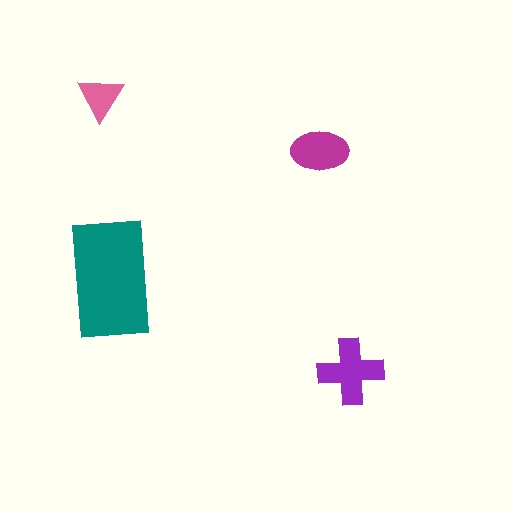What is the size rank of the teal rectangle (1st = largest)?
1st.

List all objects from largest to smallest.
The teal rectangle, the purple cross, the magenta ellipse, the pink triangle.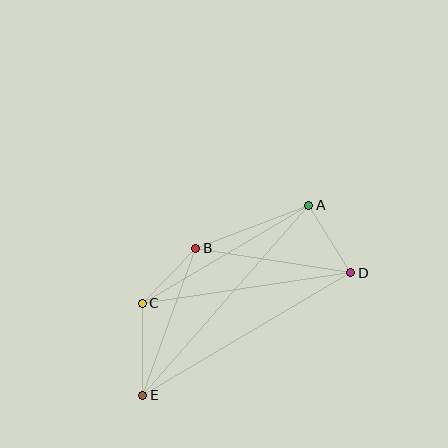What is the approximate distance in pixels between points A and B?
The distance between A and B is approximately 121 pixels.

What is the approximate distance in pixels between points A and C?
The distance between A and C is approximately 193 pixels.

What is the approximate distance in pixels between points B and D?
The distance between B and D is approximately 157 pixels.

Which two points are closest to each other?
Points B and C are closest to each other.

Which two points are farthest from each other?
Points A and E are farthest from each other.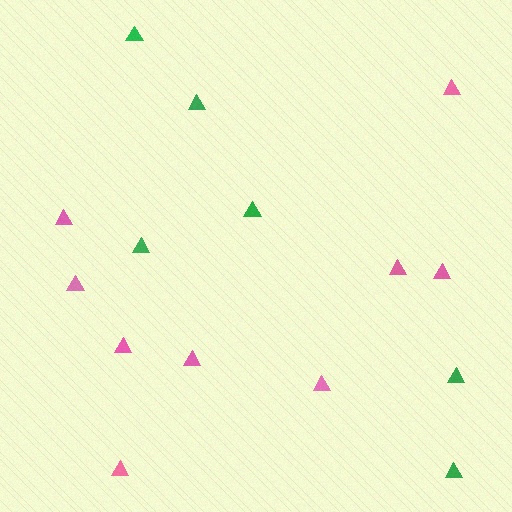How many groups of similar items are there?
There are 2 groups: one group of green triangles (6) and one group of pink triangles (9).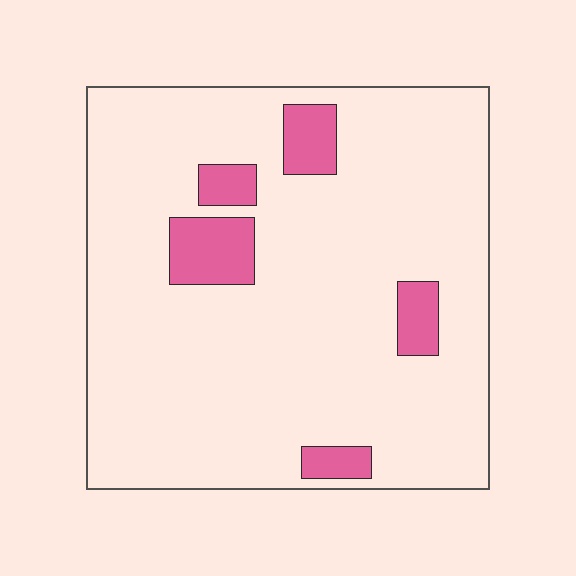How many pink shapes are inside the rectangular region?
5.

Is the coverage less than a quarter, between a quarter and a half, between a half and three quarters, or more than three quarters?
Less than a quarter.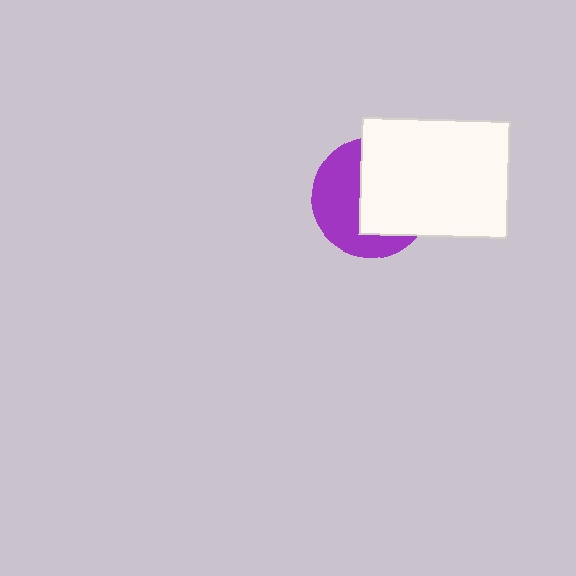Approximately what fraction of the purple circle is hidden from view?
Roughly 54% of the purple circle is hidden behind the white rectangle.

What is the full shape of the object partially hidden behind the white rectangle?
The partially hidden object is a purple circle.